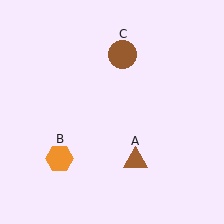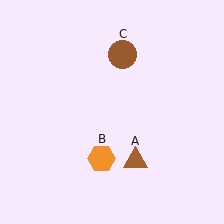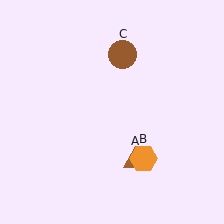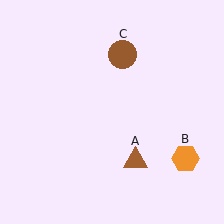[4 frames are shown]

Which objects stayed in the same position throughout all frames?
Brown triangle (object A) and brown circle (object C) remained stationary.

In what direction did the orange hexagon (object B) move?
The orange hexagon (object B) moved right.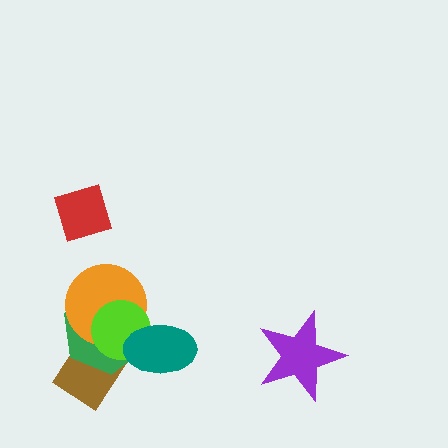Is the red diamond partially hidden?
No, no other shape covers it.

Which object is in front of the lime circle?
The teal ellipse is in front of the lime circle.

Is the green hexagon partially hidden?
Yes, it is partially covered by another shape.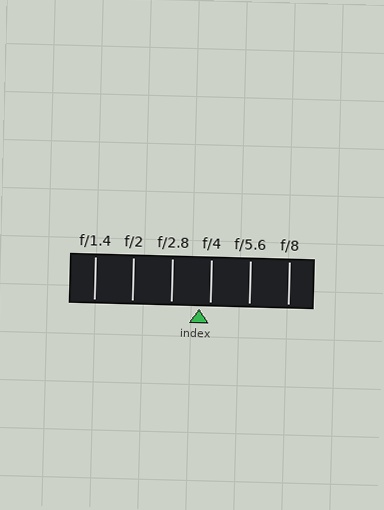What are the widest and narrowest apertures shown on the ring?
The widest aperture shown is f/1.4 and the narrowest is f/8.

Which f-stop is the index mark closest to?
The index mark is closest to f/4.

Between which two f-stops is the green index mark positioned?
The index mark is between f/2.8 and f/4.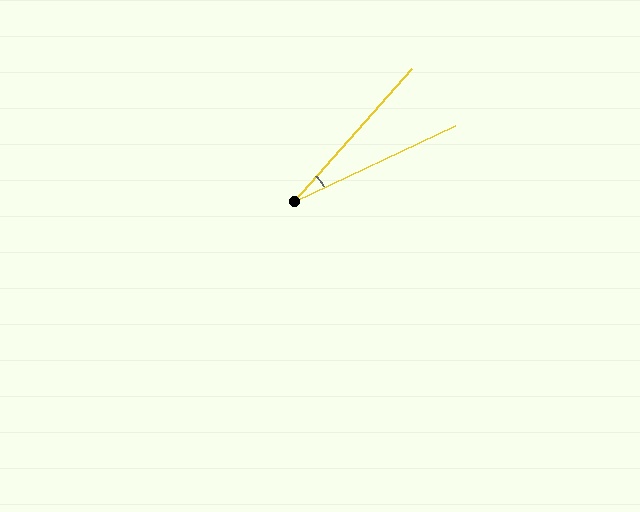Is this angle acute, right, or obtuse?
It is acute.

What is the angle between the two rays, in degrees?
Approximately 23 degrees.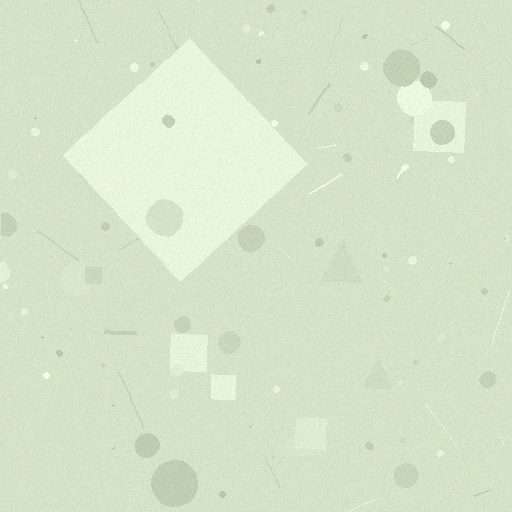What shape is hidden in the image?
A diamond is hidden in the image.